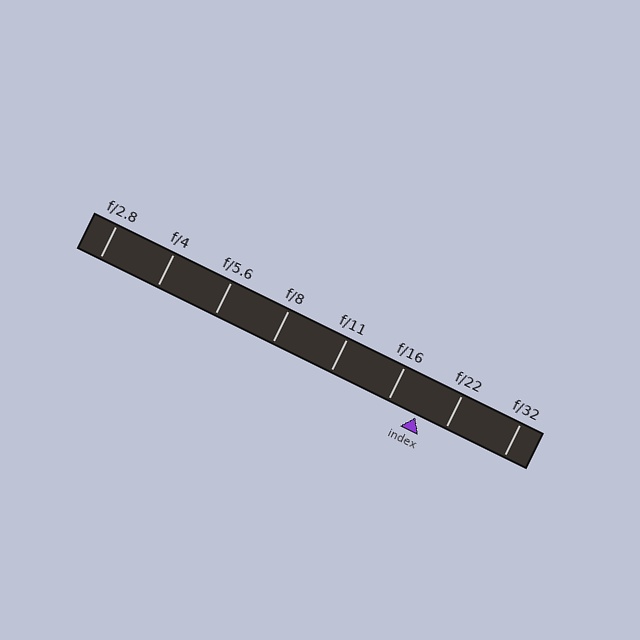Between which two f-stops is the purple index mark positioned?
The index mark is between f/16 and f/22.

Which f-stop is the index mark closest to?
The index mark is closest to f/16.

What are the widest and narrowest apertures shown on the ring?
The widest aperture shown is f/2.8 and the narrowest is f/32.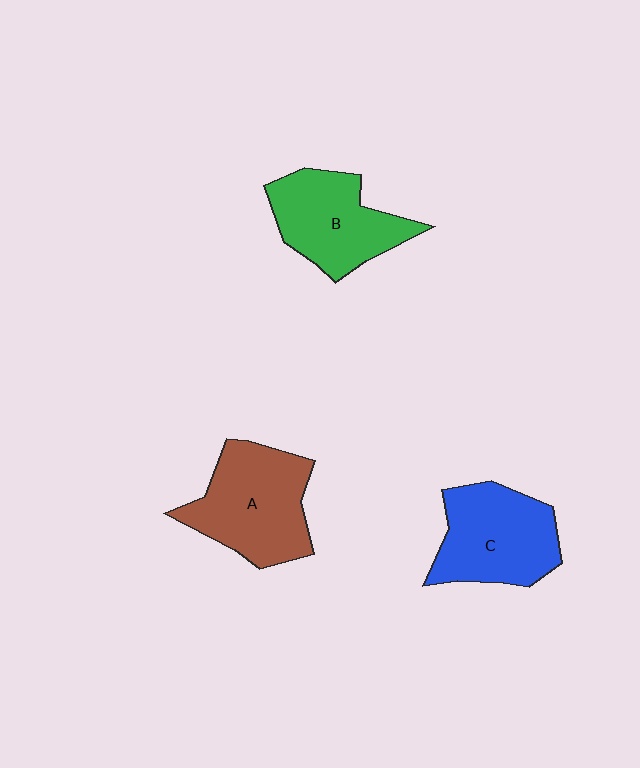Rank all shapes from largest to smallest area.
From largest to smallest: A (brown), C (blue), B (green).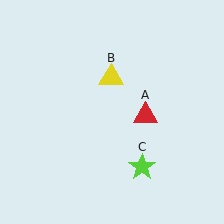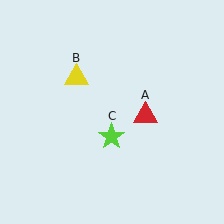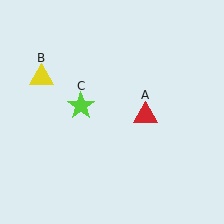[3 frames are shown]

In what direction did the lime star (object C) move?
The lime star (object C) moved up and to the left.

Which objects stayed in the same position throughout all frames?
Red triangle (object A) remained stationary.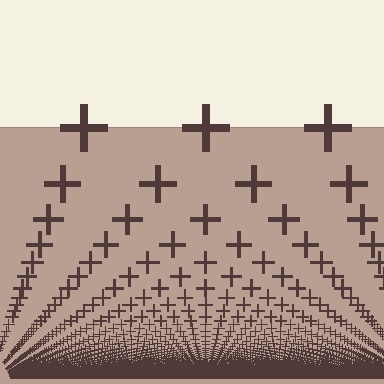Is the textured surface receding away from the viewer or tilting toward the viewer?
The surface appears to tilt toward the viewer. Texture elements get larger and sparser toward the top.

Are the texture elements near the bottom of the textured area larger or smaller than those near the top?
Smaller. The gradient is inverted — elements near the bottom are smaller and denser.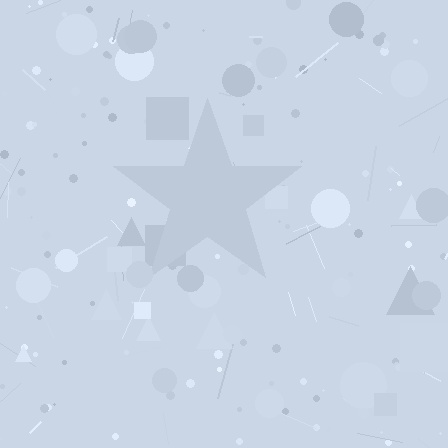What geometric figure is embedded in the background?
A star is embedded in the background.